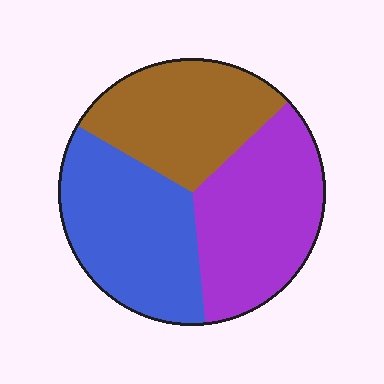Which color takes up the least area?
Brown, at roughly 30%.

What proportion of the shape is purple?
Purple takes up between a quarter and a half of the shape.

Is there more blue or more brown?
Blue.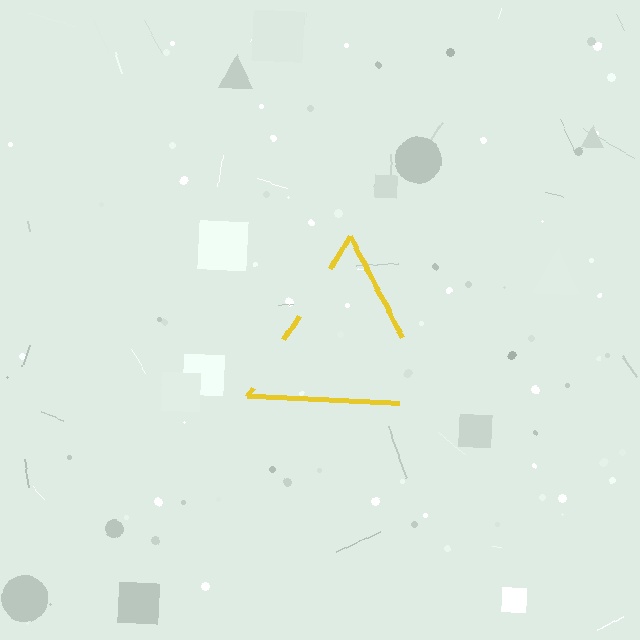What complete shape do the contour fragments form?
The contour fragments form a triangle.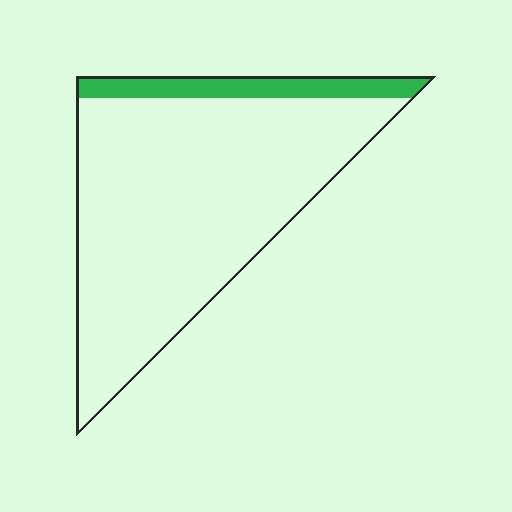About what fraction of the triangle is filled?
About one eighth (1/8).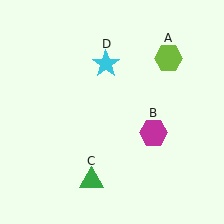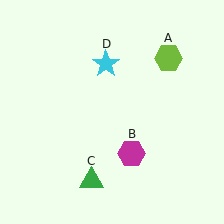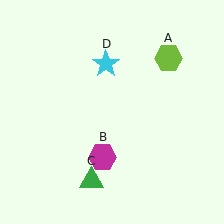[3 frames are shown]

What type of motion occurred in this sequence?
The magenta hexagon (object B) rotated clockwise around the center of the scene.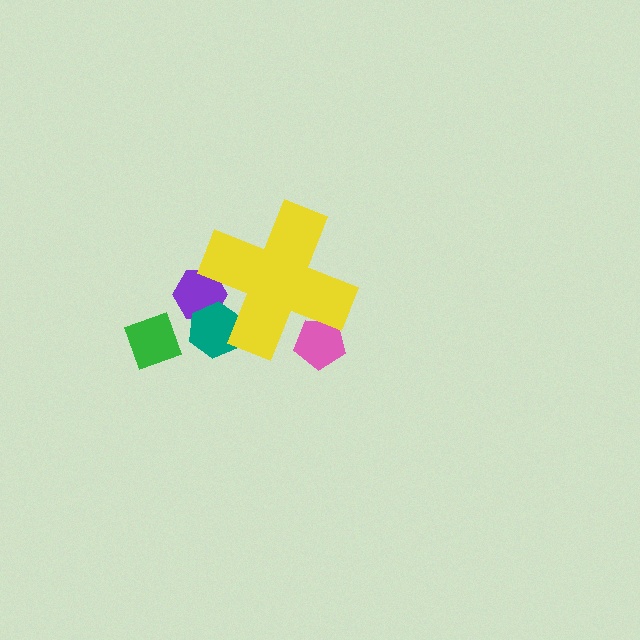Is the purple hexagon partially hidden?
Yes, the purple hexagon is partially hidden behind the yellow cross.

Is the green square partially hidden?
No, the green square is fully visible.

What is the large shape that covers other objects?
A yellow cross.